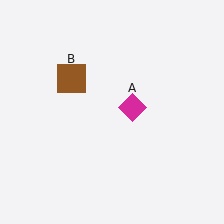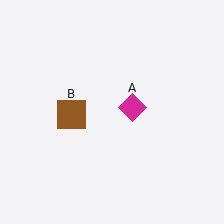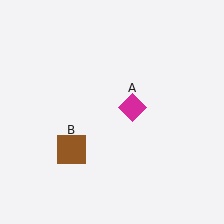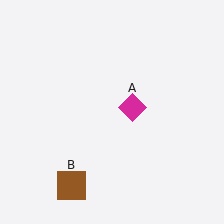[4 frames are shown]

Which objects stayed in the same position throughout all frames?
Magenta diamond (object A) remained stationary.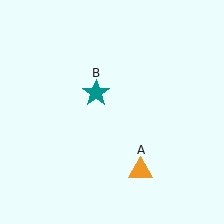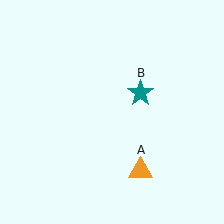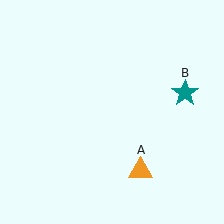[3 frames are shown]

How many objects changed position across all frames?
1 object changed position: teal star (object B).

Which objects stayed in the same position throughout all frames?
Orange triangle (object A) remained stationary.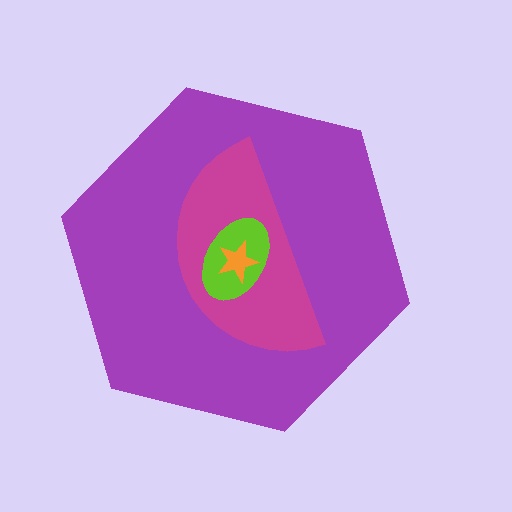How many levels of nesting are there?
4.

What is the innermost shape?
The orange star.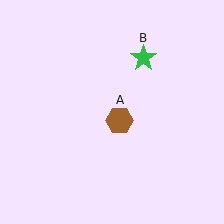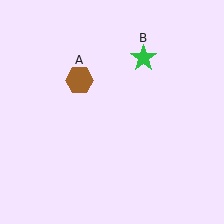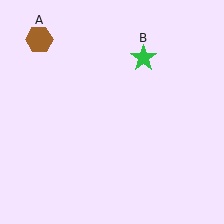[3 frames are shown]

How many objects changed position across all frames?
1 object changed position: brown hexagon (object A).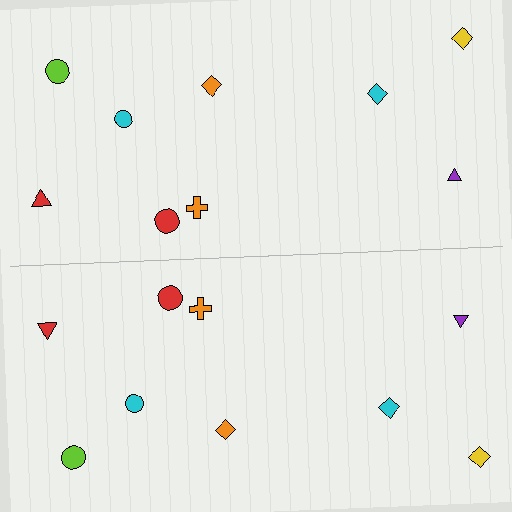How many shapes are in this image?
There are 18 shapes in this image.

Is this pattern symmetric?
Yes, this pattern has bilateral (reflection) symmetry.